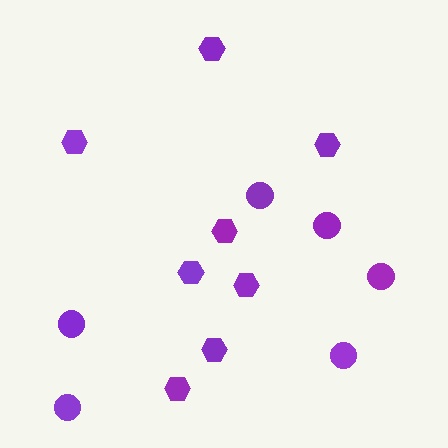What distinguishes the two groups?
There are 2 groups: one group of circles (6) and one group of hexagons (8).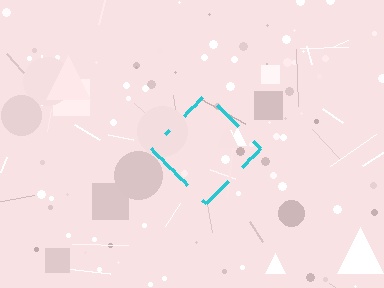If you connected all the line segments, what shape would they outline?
They would outline a diamond.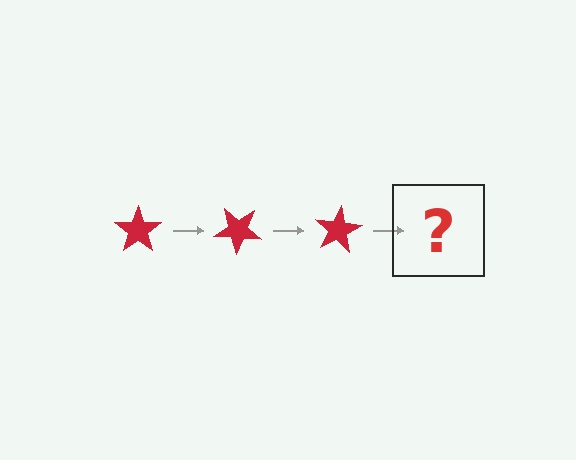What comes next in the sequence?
The next element should be a red star rotated 120 degrees.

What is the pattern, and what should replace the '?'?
The pattern is that the star rotates 40 degrees each step. The '?' should be a red star rotated 120 degrees.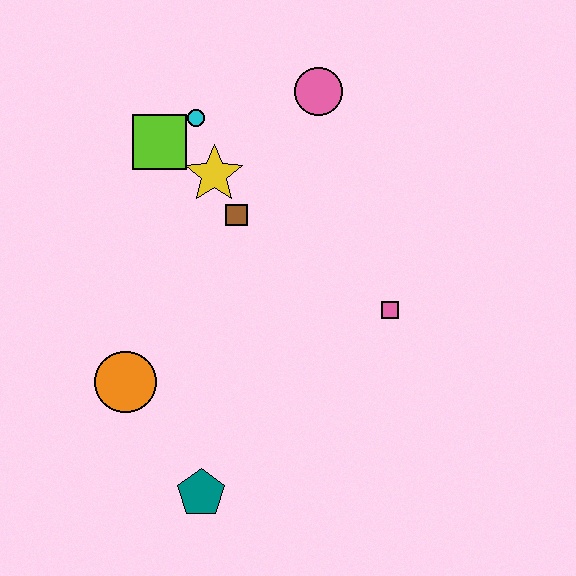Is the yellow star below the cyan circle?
Yes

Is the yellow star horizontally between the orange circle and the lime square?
No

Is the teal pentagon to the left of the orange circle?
No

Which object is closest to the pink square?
The brown square is closest to the pink square.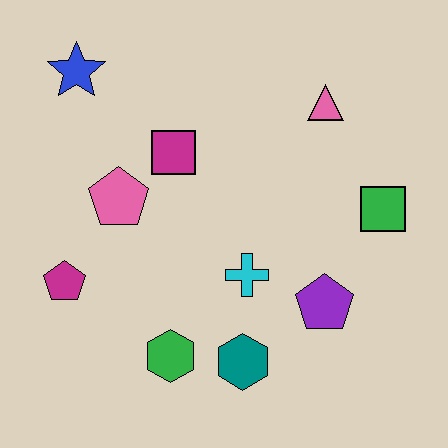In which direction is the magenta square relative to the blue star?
The magenta square is to the right of the blue star.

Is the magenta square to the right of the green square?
No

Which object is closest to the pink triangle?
The green square is closest to the pink triangle.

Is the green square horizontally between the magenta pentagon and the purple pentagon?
No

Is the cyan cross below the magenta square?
Yes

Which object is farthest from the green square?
The blue star is farthest from the green square.